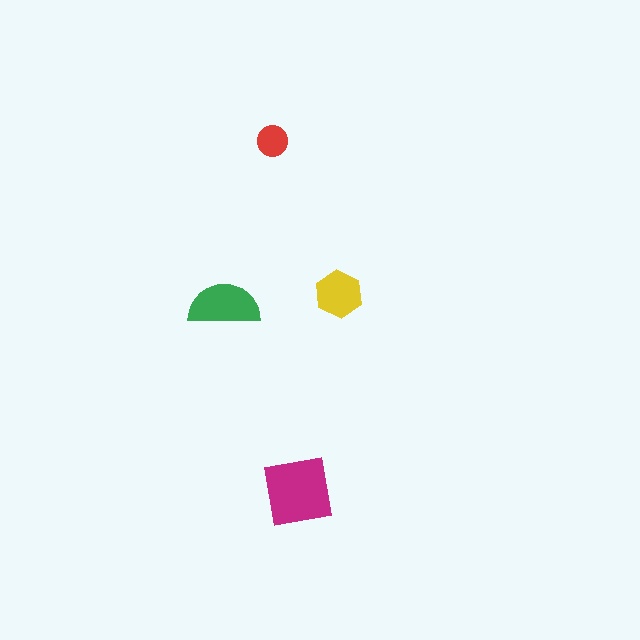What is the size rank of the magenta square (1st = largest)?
1st.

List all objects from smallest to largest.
The red circle, the yellow hexagon, the green semicircle, the magenta square.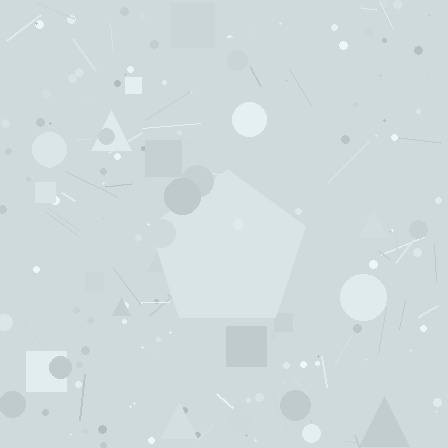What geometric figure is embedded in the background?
A pentagon is embedded in the background.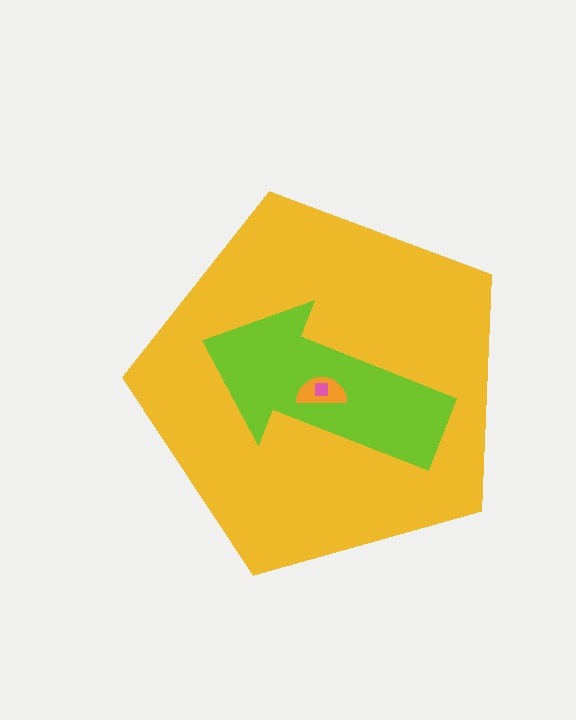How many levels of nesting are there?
4.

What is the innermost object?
The pink square.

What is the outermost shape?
The yellow pentagon.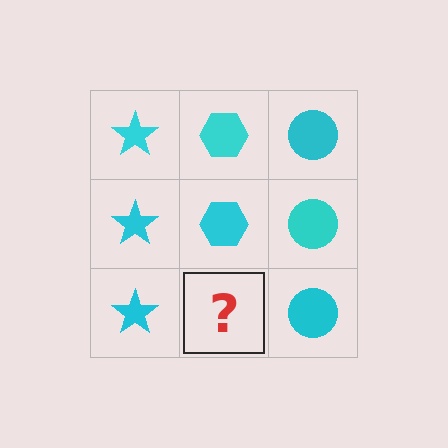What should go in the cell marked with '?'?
The missing cell should contain a cyan hexagon.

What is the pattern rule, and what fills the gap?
The rule is that each column has a consistent shape. The gap should be filled with a cyan hexagon.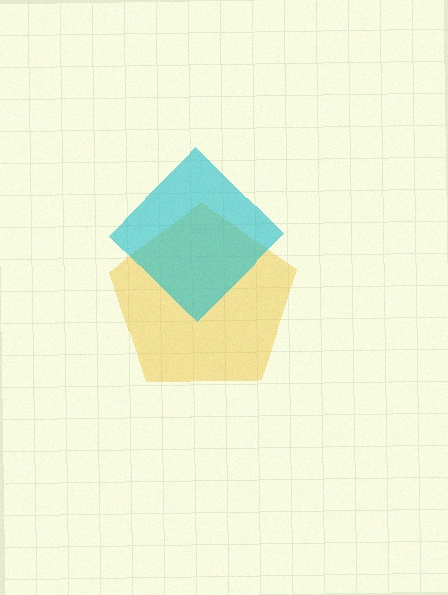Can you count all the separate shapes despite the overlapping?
Yes, there are 2 separate shapes.